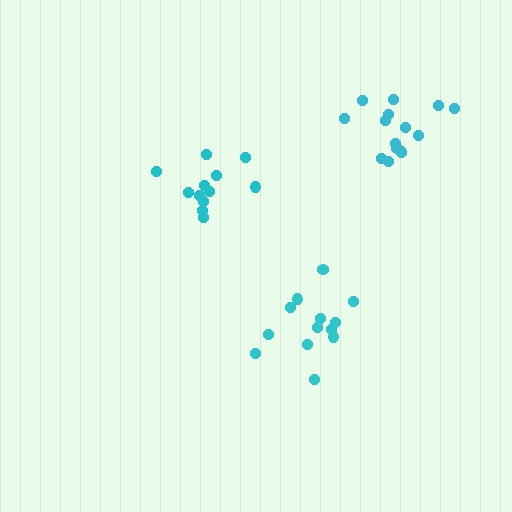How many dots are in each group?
Group 1: 13 dots, Group 2: 15 dots, Group 3: 12 dots (40 total).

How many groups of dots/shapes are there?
There are 3 groups.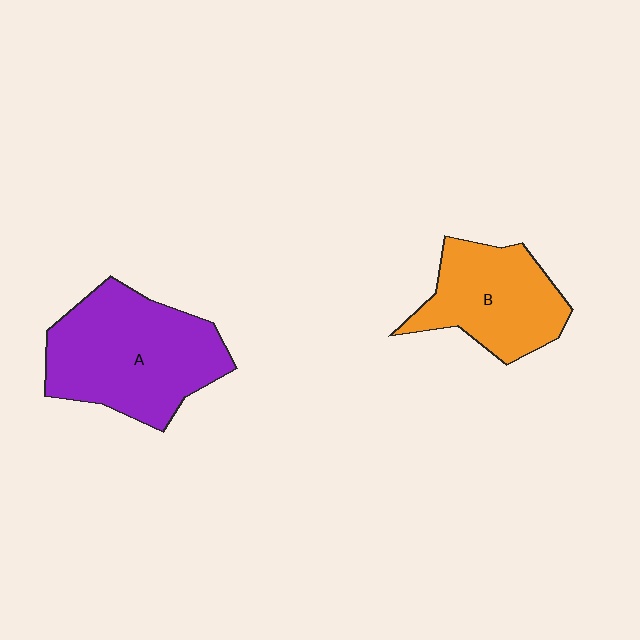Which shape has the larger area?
Shape A (purple).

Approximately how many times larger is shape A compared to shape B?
Approximately 1.4 times.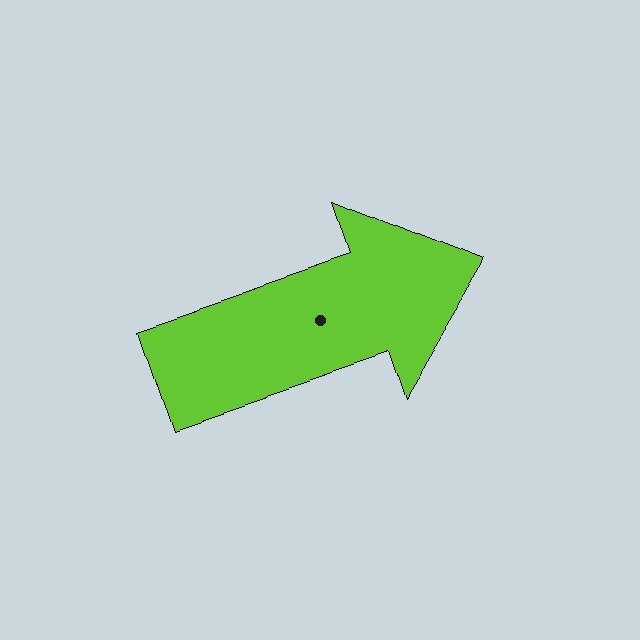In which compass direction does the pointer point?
East.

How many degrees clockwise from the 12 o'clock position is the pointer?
Approximately 71 degrees.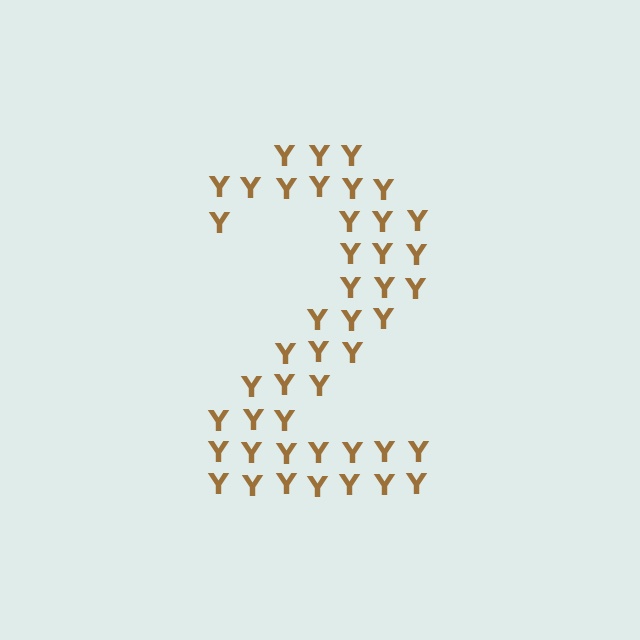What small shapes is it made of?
It is made of small letter Y's.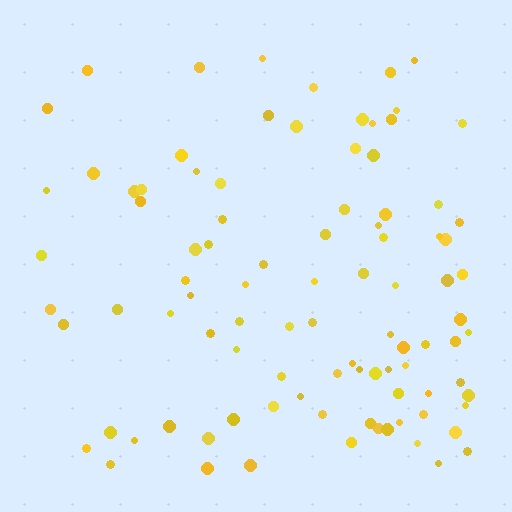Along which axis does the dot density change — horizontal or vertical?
Vertical.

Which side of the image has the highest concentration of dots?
The bottom.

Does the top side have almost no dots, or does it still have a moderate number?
Still a moderate number, just noticeably fewer than the bottom.